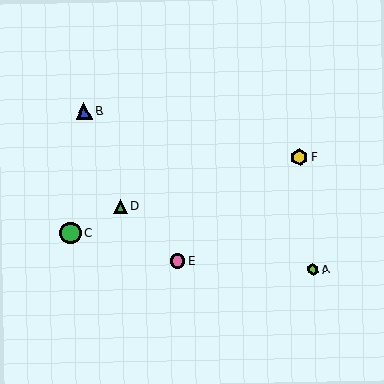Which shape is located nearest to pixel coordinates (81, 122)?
The blue triangle (labeled B) at (84, 111) is nearest to that location.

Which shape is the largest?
The green circle (labeled C) is the largest.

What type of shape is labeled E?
Shape E is a pink circle.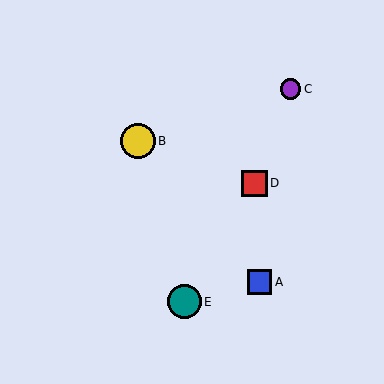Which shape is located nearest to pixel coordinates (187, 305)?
The teal circle (labeled E) at (184, 302) is nearest to that location.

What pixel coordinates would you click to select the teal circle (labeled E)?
Click at (184, 302) to select the teal circle E.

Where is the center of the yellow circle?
The center of the yellow circle is at (138, 141).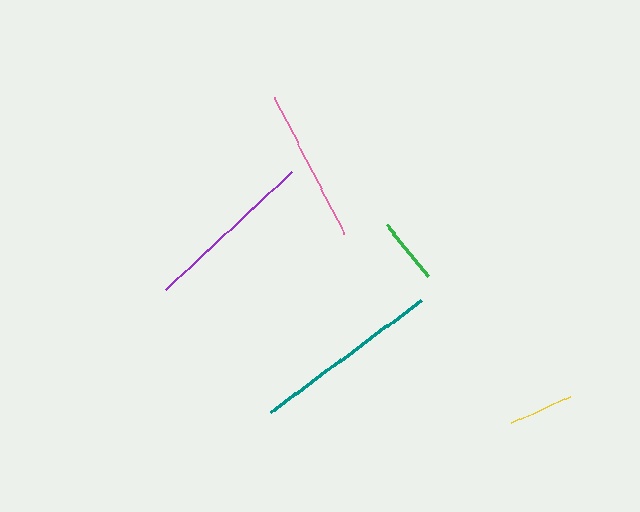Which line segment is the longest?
The teal line is the longest at approximately 187 pixels.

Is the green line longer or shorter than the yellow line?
The green line is longer than the yellow line.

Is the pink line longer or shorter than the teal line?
The teal line is longer than the pink line.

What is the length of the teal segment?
The teal segment is approximately 187 pixels long.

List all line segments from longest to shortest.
From longest to shortest: teal, purple, pink, green, yellow.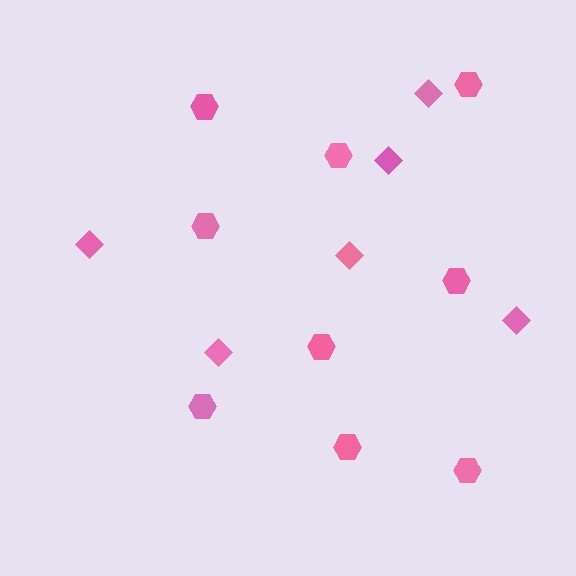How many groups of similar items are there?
There are 2 groups: one group of hexagons (9) and one group of diamonds (6).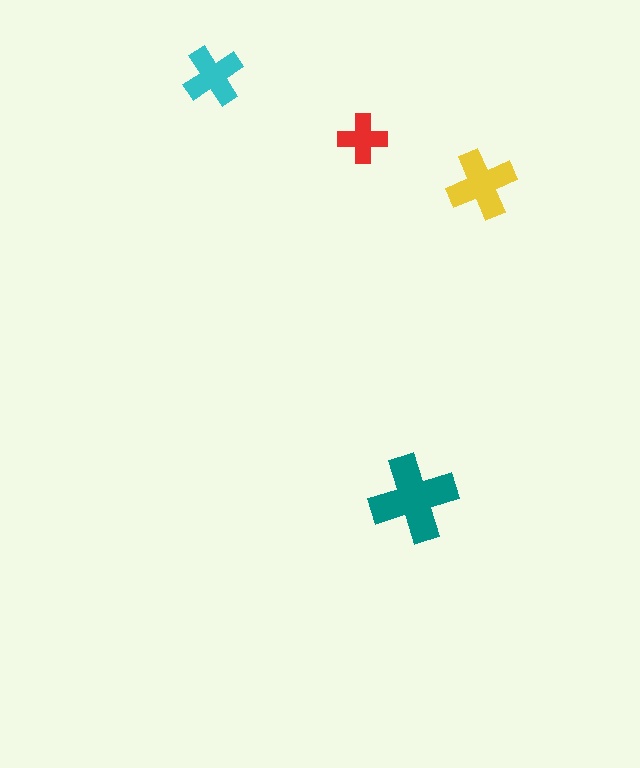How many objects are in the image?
There are 4 objects in the image.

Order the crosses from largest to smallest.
the teal one, the yellow one, the cyan one, the red one.